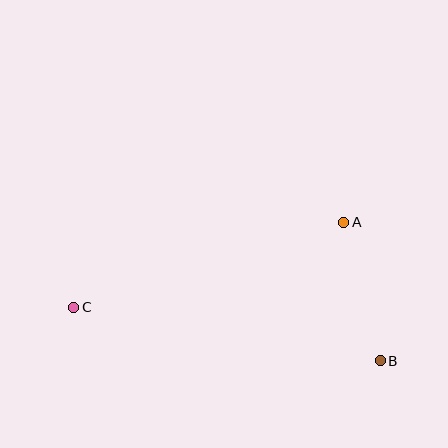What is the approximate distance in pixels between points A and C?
The distance between A and C is approximately 283 pixels.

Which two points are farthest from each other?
Points B and C are farthest from each other.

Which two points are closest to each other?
Points A and B are closest to each other.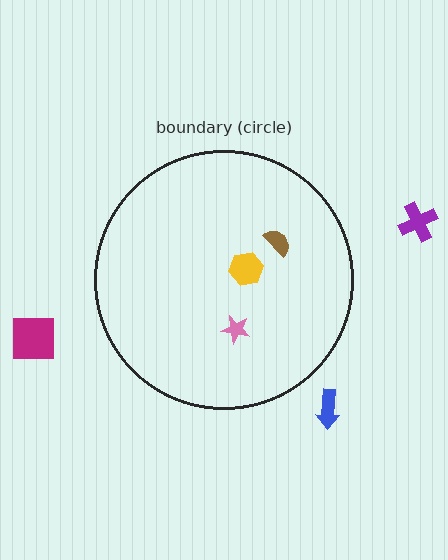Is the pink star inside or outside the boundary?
Inside.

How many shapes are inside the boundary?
3 inside, 3 outside.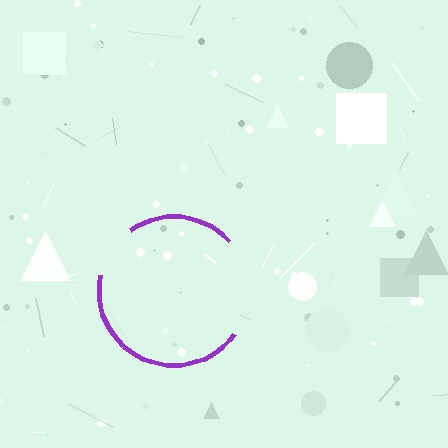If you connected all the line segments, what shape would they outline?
They would outline a circle.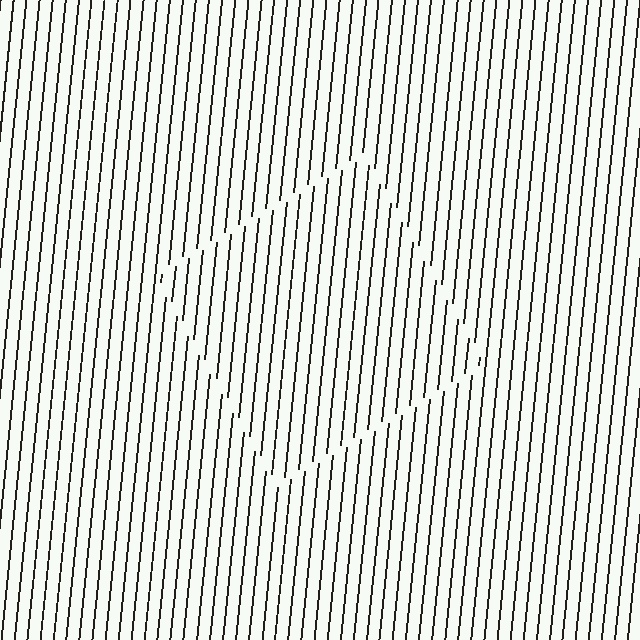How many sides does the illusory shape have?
4 sides — the line-ends trace a square.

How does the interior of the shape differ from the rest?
The interior of the shape contains the same grating, shifted by half a period — the contour is defined by the phase discontinuity where line-ends from the inner and outer gratings abut.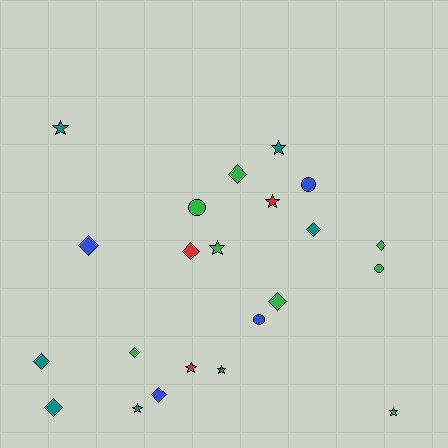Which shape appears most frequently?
Diamond, with 10 objects.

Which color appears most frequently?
Green, with 8 objects.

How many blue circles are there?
There are 2 blue circles.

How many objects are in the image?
There are 22 objects.